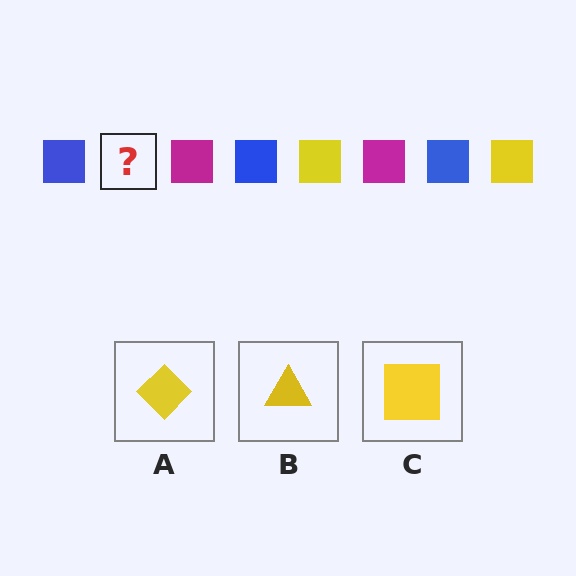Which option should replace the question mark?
Option C.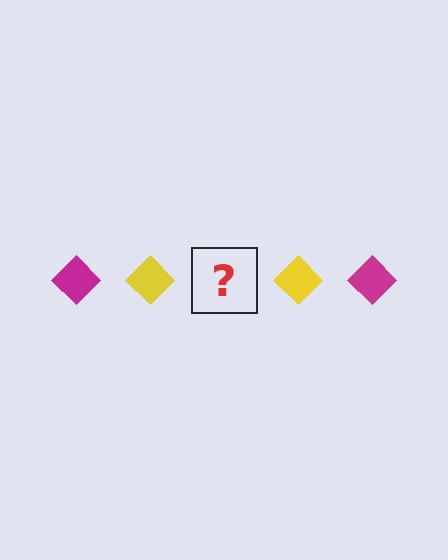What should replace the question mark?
The question mark should be replaced with a magenta diamond.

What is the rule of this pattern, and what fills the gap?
The rule is that the pattern cycles through magenta, yellow diamonds. The gap should be filled with a magenta diamond.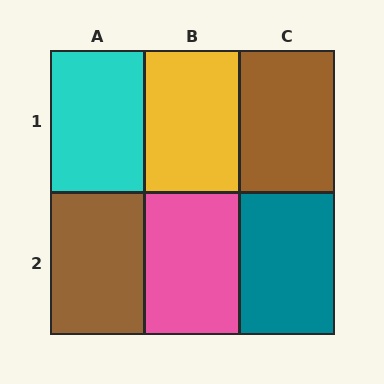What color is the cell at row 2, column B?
Pink.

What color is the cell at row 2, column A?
Brown.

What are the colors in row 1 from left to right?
Cyan, yellow, brown.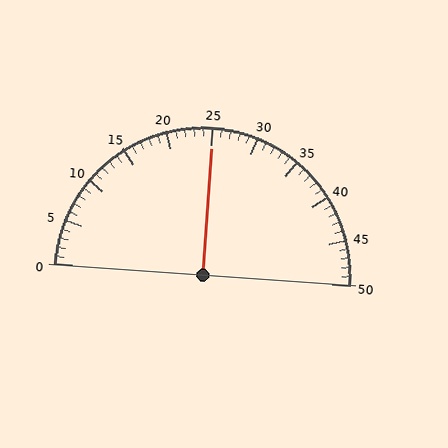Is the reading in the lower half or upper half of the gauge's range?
The reading is in the upper half of the range (0 to 50).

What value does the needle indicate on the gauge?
The needle indicates approximately 25.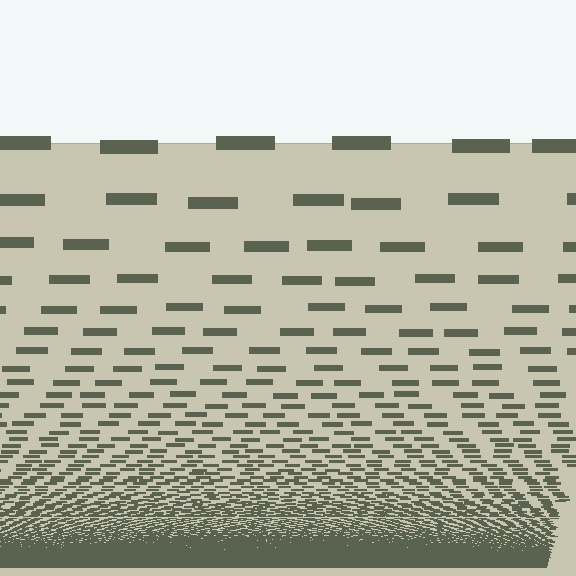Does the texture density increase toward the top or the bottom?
Density increases toward the bottom.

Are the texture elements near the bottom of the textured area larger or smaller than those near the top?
Smaller. The gradient is inverted — elements near the bottom are smaller and denser.